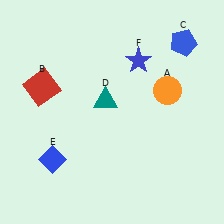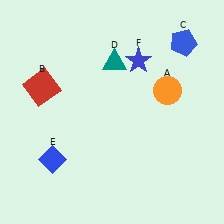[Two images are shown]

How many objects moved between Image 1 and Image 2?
1 object moved between the two images.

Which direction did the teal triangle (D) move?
The teal triangle (D) moved up.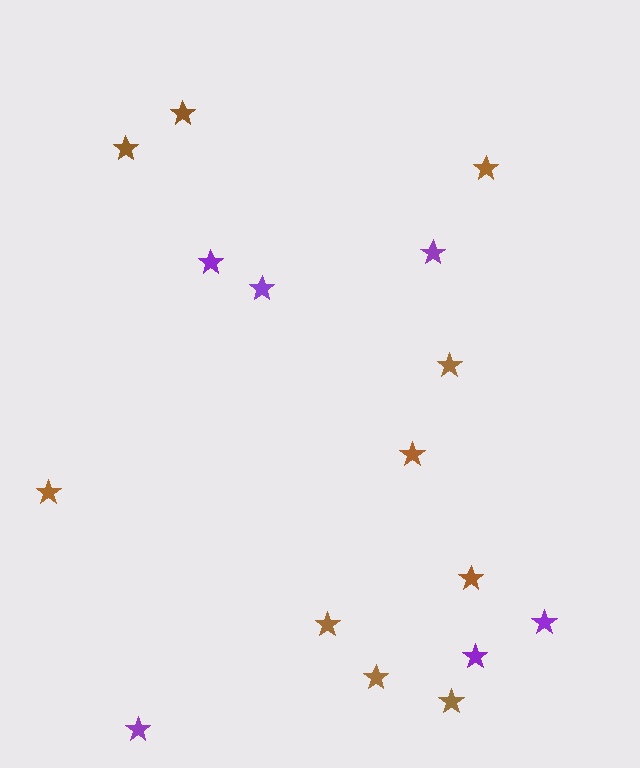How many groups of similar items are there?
There are 2 groups: one group of purple stars (6) and one group of brown stars (10).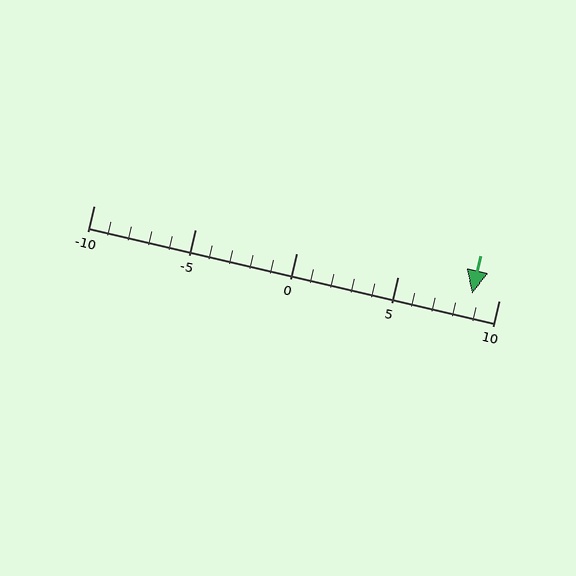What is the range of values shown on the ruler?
The ruler shows values from -10 to 10.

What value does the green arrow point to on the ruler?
The green arrow points to approximately 9.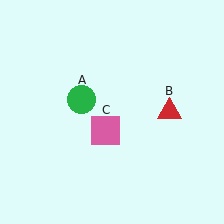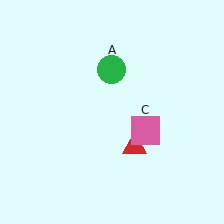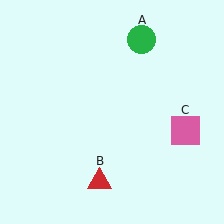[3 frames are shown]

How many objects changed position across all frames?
3 objects changed position: green circle (object A), red triangle (object B), pink square (object C).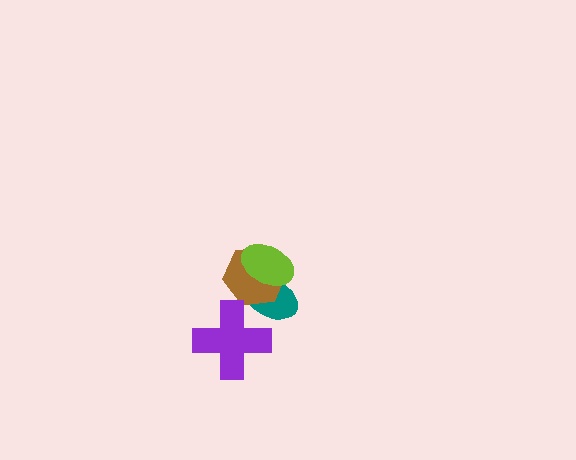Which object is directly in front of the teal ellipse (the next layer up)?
The brown hexagon is directly in front of the teal ellipse.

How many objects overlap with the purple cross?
1 object overlaps with the purple cross.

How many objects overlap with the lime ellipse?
2 objects overlap with the lime ellipse.